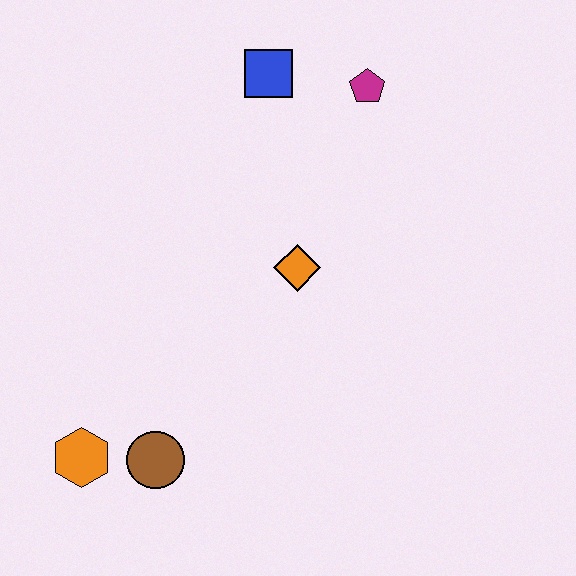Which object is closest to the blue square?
The magenta pentagon is closest to the blue square.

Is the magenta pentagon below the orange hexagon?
No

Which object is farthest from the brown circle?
The magenta pentagon is farthest from the brown circle.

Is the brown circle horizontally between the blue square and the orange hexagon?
Yes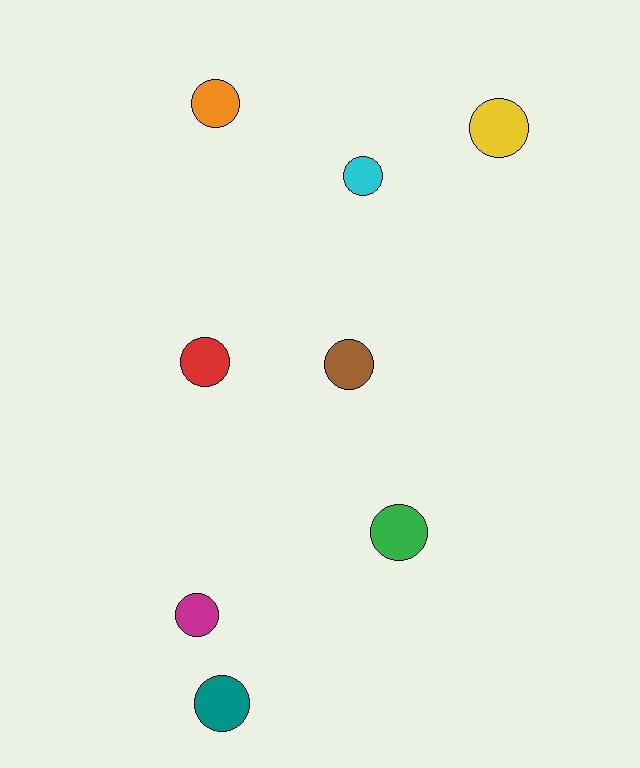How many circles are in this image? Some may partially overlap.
There are 8 circles.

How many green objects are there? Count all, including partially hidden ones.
There is 1 green object.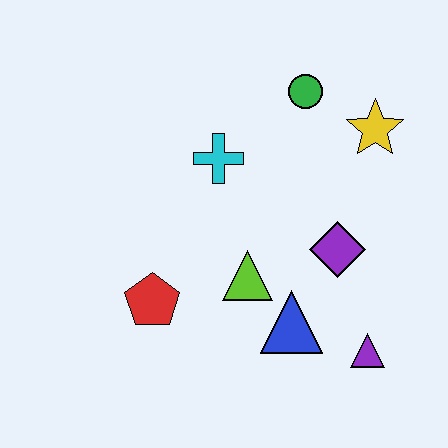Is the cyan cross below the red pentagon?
No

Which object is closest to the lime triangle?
The blue triangle is closest to the lime triangle.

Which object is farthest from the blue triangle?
The green circle is farthest from the blue triangle.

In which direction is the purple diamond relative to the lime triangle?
The purple diamond is to the right of the lime triangle.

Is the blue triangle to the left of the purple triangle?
Yes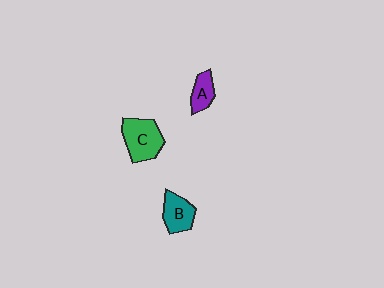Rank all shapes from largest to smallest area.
From largest to smallest: C (green), B (teal), A (purple).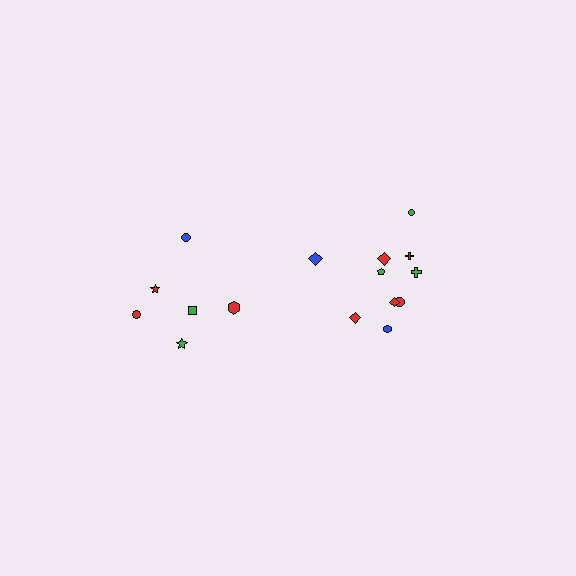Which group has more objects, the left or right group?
The right group.